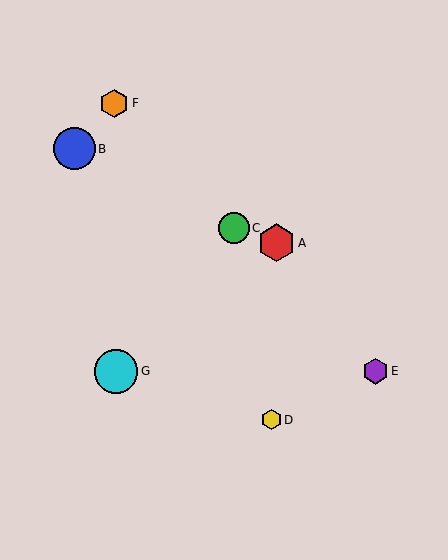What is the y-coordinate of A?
Object A is at y≈243.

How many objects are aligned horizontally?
2 objects (E, G) are aligned horizontally.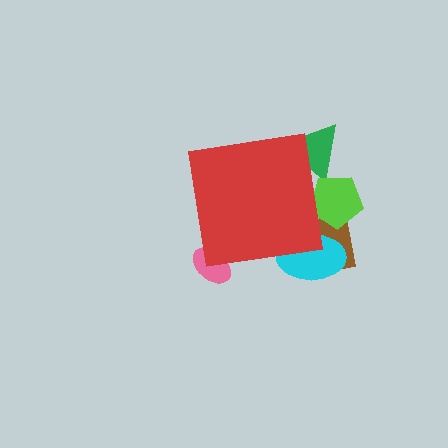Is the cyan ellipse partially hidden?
Yes, the cyan ellipse is partially hidden behind the red square.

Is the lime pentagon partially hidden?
Yes, the lime pentagon is partially hidden behind the red square.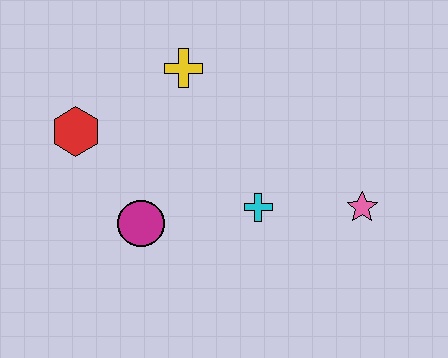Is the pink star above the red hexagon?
No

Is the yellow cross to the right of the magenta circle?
Yes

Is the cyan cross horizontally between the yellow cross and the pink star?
Yes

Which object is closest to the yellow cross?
The red hexagon is closest to the yellow cross.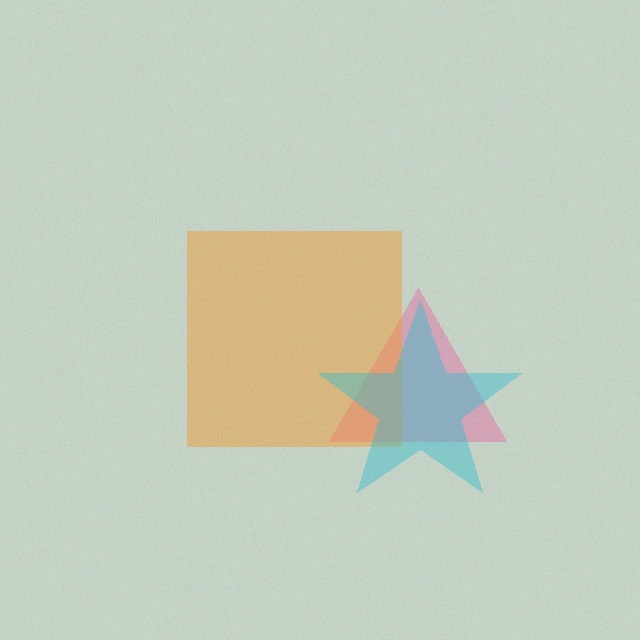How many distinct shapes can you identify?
There are 3 distinct shapes: a pink triangle, an orange square, a cyan star.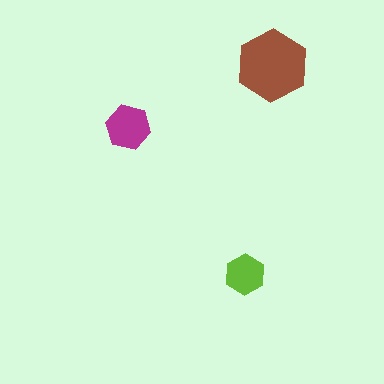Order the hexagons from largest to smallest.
the brown one, the magenta one, the lime one.